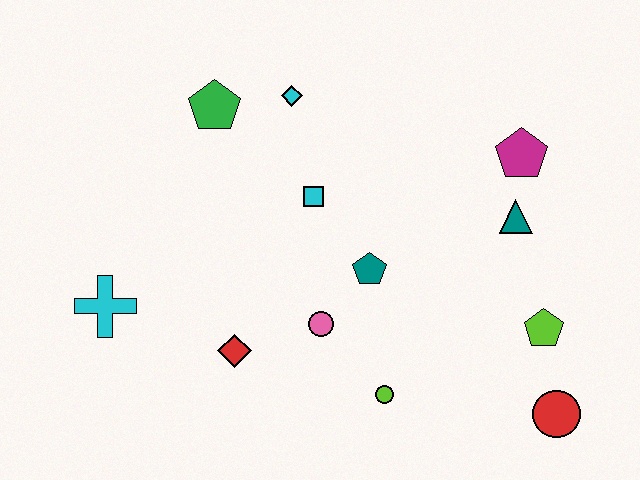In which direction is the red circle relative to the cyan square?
The red circle is to the right of the cyan square.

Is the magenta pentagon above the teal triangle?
Yes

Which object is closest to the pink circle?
The teal pentagon is closest to the pink circle.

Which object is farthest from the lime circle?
The green pentagon is farthest from the lime circle.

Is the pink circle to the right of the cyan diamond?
Yes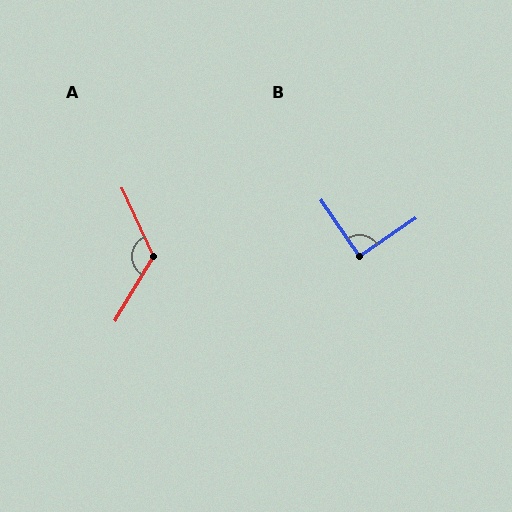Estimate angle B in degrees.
Approximately 90 degrees.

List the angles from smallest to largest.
B (90°), A (125°).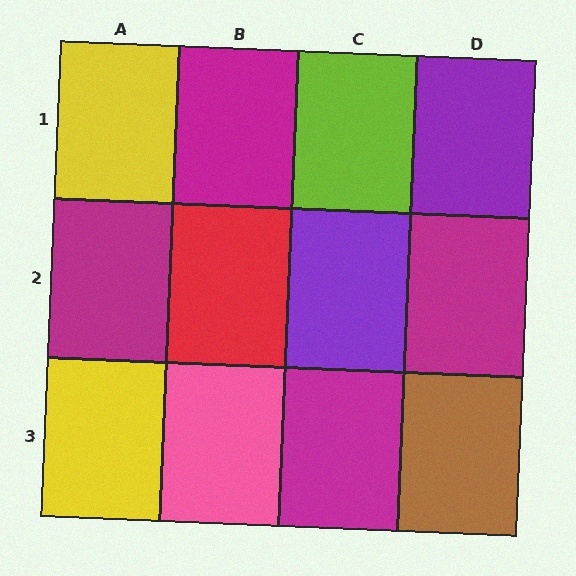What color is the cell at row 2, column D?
Magenta.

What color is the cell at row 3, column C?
Magenta.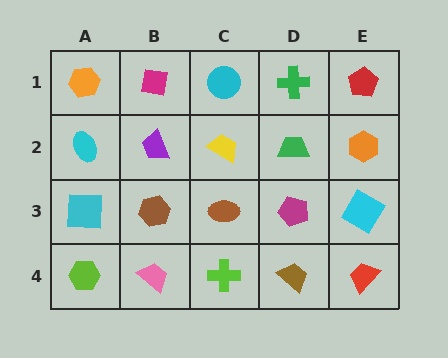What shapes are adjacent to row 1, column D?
A green trapezoid (row 2, column D), a cyan circle (row 1, column C), a red pentagon (row 1, column E).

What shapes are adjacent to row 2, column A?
An orange hexagon (row 1, column A), a cyan square (row 3, column A), a purple trapezoid (row 2, column B).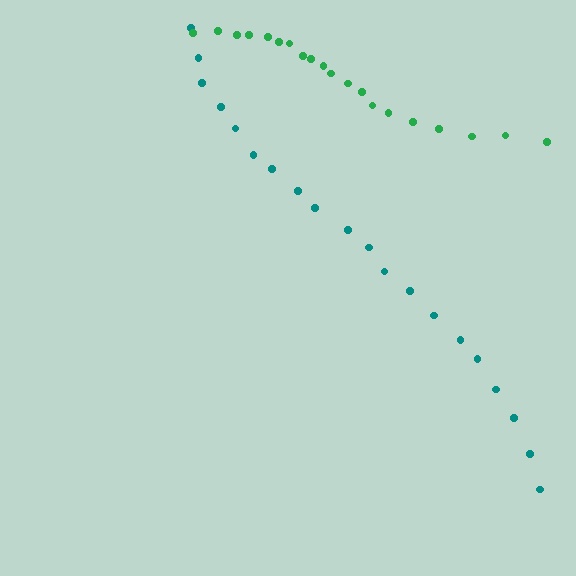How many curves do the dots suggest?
There are 2 distinct paths.